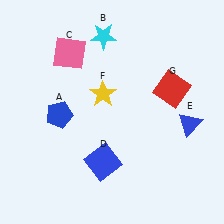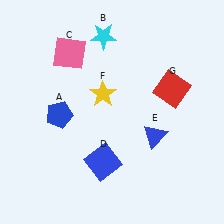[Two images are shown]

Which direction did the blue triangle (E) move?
The blue triangle (E) moved left.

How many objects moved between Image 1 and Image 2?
1 object moved between the two images.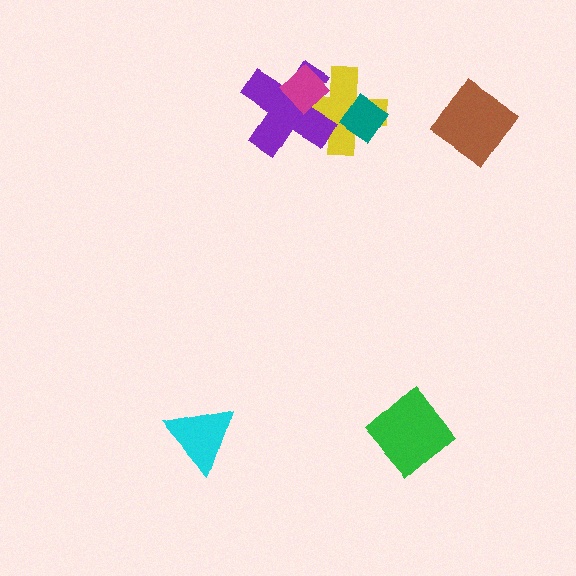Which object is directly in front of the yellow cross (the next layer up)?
The purple cross is directly in front of the yellow cross.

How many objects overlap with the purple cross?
2 objects overlap with the purple cross.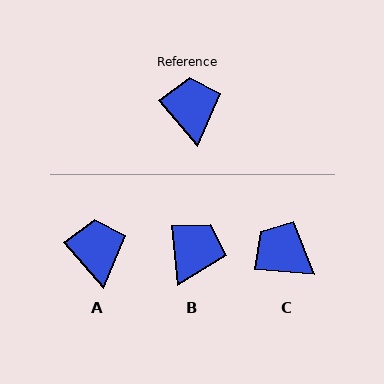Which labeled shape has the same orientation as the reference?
A.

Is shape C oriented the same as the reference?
No, it is off by about 45 degrees.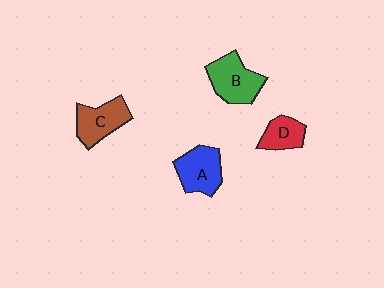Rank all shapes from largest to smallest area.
From largest to smallest: B (green), A (blue), C (brown), D (red).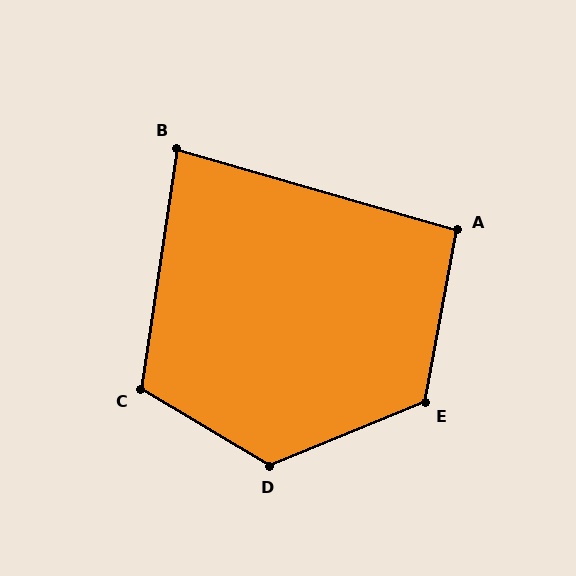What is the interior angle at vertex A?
Approximately 96 degrees (obtuse).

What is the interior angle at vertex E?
Approximately 123 degrees (obtuse).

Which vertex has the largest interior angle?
D, at approximately 127 degrees.